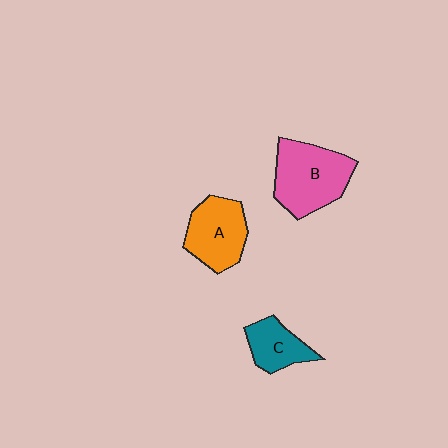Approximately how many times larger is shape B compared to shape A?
Approximately 1.3 times.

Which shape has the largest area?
Shape B (pink).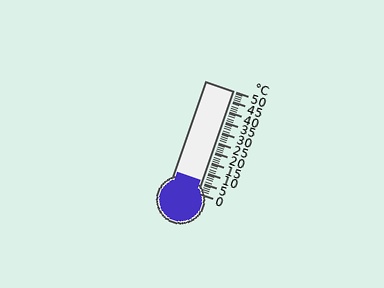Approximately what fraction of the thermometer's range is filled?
The thermometer is filled to approximately 10% of its range.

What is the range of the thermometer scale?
The thermometer scale ranges from 0°C to 50°C.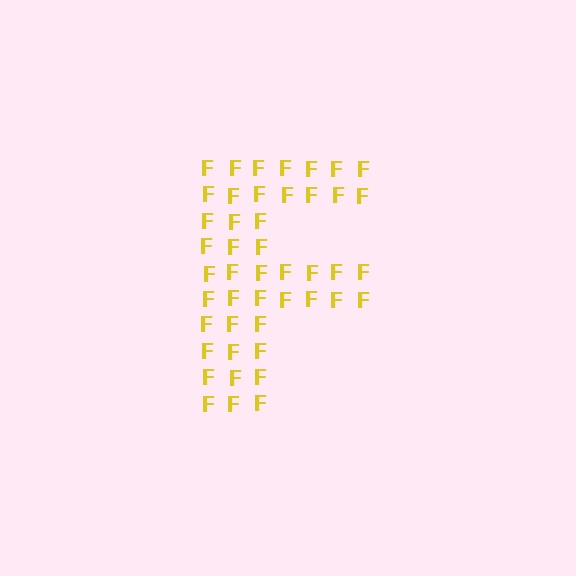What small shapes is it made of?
It is made of small letter F's.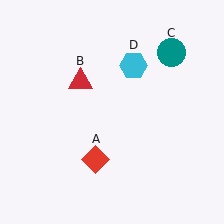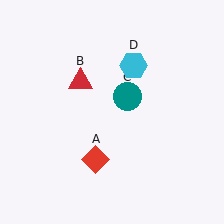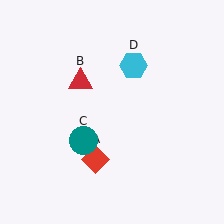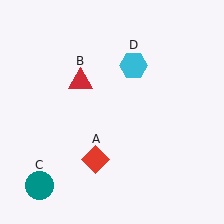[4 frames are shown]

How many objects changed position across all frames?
1 object changed position: teal circle (object C).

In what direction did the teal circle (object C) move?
The teal circle (object C) moved down and to the left.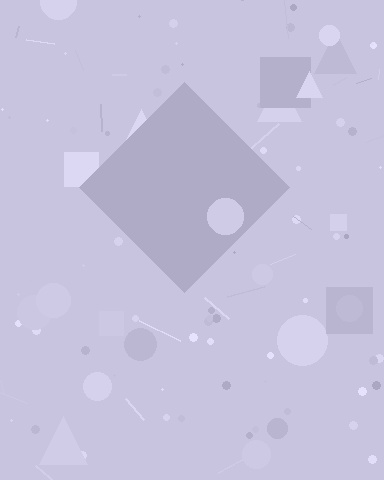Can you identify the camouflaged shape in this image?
The camouflaged shape is a diamond.